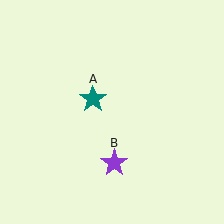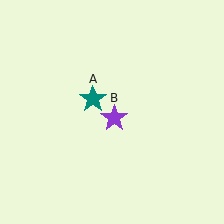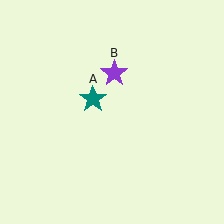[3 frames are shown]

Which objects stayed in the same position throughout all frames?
Teal star (object A) remained stationary.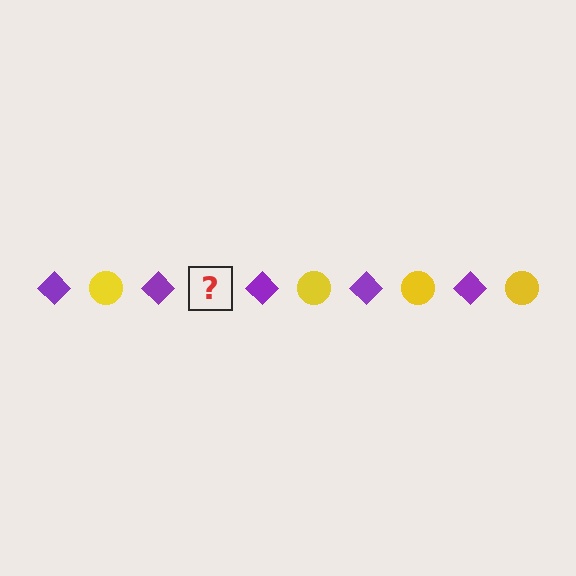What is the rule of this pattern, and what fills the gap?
The rule is that the pattern alternates between purple diamond and yellow circle. The gap should be filled with a yellow circle.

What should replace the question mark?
The question mark should be replaced with a yellow circle.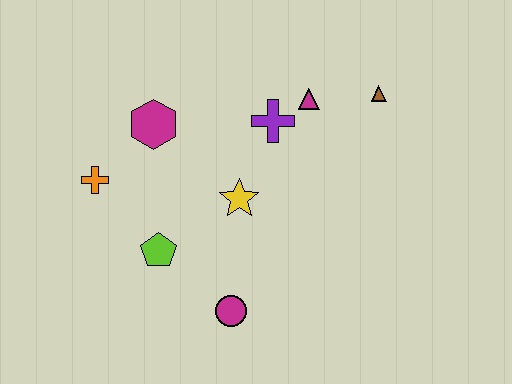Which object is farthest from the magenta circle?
The brown triangle is farthest from the magenta circle.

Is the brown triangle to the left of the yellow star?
No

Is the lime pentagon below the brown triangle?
Yes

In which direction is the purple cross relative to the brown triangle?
The purple cross is to the left of the brown triangle.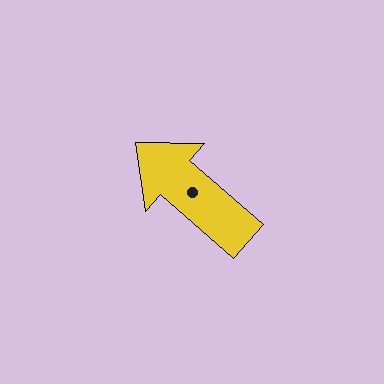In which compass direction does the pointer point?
Northwest.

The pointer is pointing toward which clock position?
Roughly 10 o'clock.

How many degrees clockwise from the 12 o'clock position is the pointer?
Approximately 311 degrees.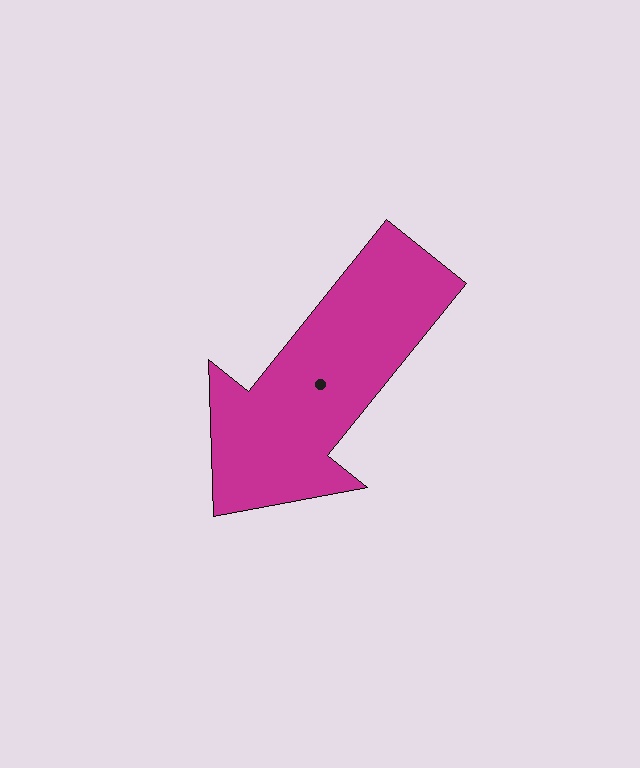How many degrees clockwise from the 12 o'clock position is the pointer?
Approximately 219 degrees.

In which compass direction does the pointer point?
Southwest.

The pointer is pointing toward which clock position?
Roughly 7 o'clock.